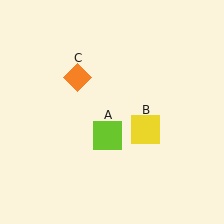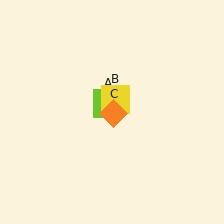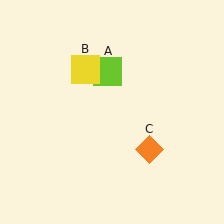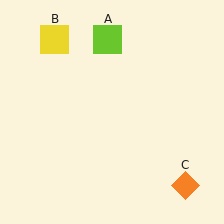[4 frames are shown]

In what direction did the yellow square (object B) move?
The yellow square (object B) moved up and to the left.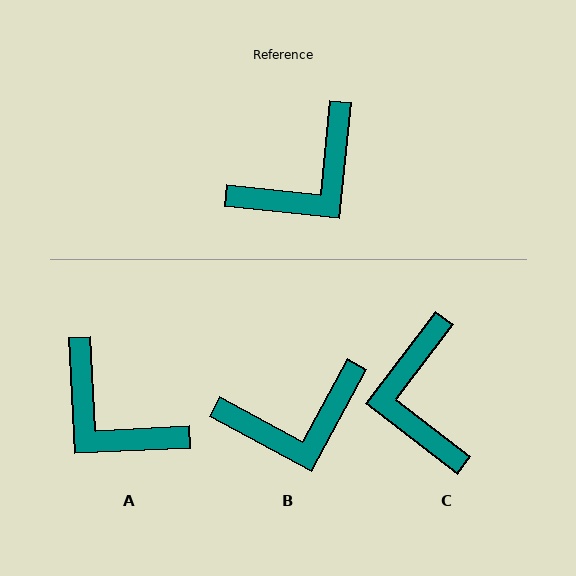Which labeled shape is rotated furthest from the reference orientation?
C, about 121 degrees away.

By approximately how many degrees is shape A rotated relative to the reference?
Approximately 81 degrees clockwise.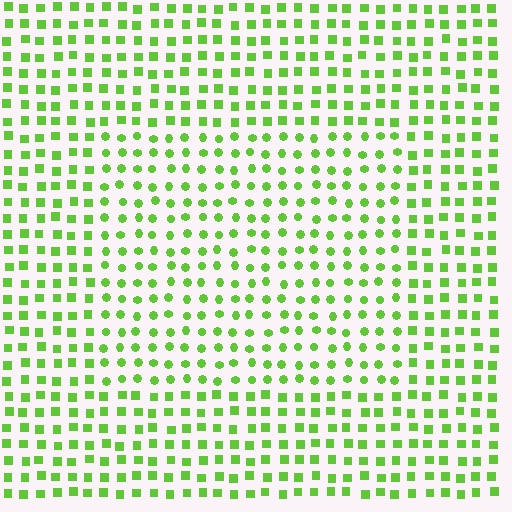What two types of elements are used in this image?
The image uses circles inside the rectangle region and squares outside it.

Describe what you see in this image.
The image is filled with small lime elements arranged in a uniform grid. A rectangle-shaped region contains circles, while the surrounding area contains squares. The boundary is defined purely by the change in element shape.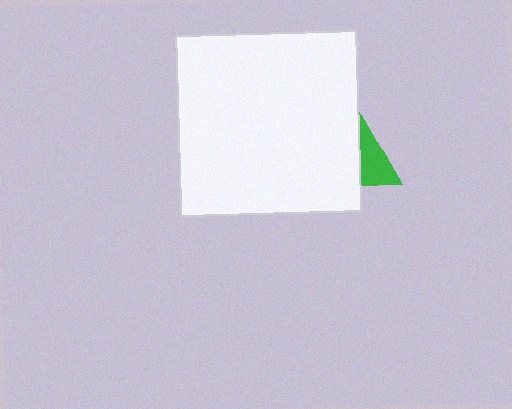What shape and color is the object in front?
The object in front is a white square.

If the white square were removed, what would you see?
You would see the complete green triangle.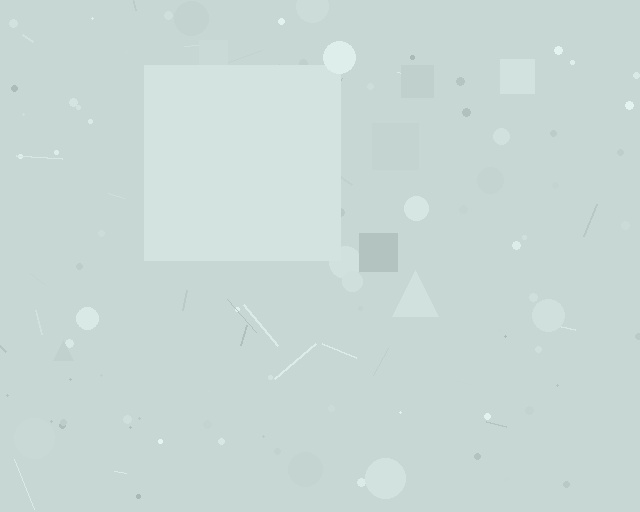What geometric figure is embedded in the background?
A square is embedded in the background.